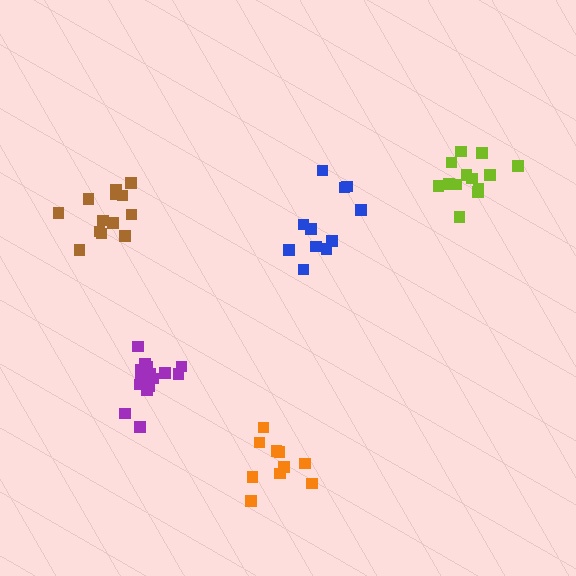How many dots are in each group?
Group 1: 15 dots, Group 2: 13 dots, Group 3: 13 dots, Group 4: 10 dots, Group 5: 11 dots (62 total).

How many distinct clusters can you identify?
There are 5 distinct clusters.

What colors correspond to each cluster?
The clusters are colored: purple, lime, brown, orange, blue.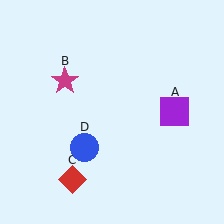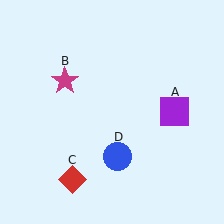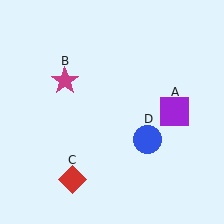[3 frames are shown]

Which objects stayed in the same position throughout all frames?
Purple square (object A) and magenta star (object B) and red diamond (object C) remained stationary.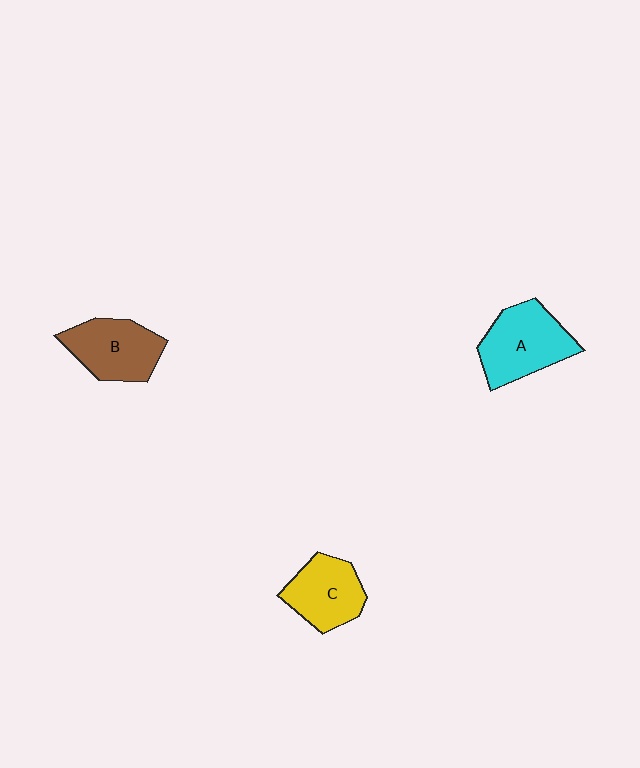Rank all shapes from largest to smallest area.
From largest to smallest: A (cyan), B (brown), C (yellow).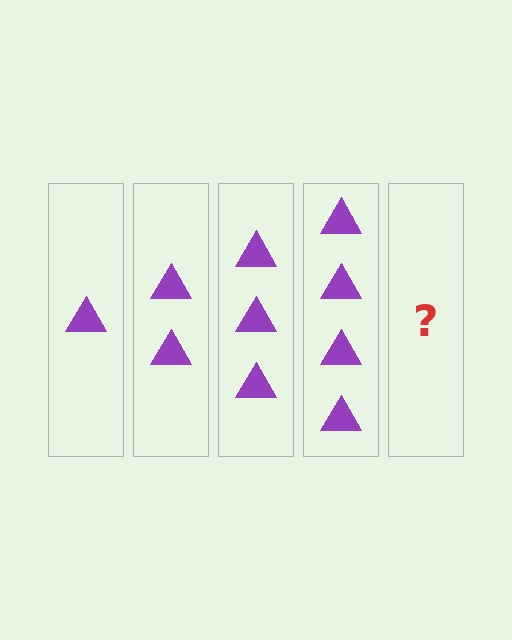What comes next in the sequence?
The next element should be 5 triangles.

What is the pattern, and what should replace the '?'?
The pattern is that each step adds one more triangle. The '?' should be 5 triangles.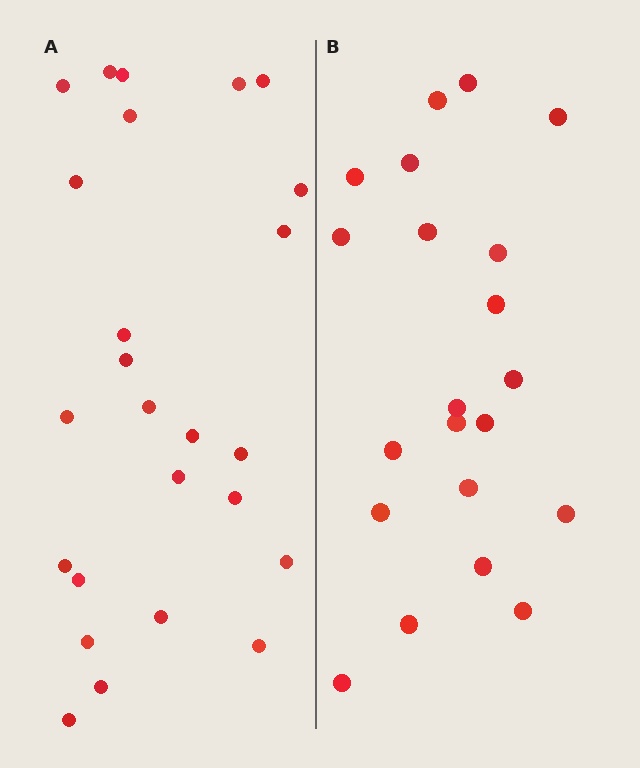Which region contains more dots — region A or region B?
Region A (the left region) has more dots.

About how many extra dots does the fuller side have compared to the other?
Region A has about 4 more dots than region B.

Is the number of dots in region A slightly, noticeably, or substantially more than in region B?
Region A has only slightly more — the two regions are fairly close. The ratio is roughly 1.2 to 1.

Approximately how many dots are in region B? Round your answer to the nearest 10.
About 20 dots. (The exact count is 21, which rounds to 20.)